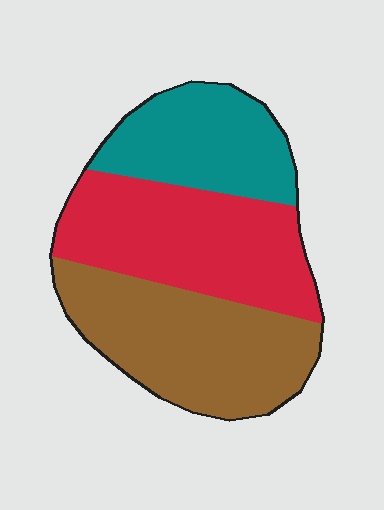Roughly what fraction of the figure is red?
Red takes up between a third and a half of the figure.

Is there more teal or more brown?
Brown.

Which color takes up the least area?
Teal, at roughly 25%.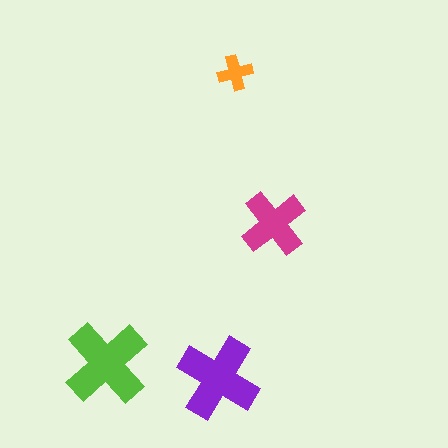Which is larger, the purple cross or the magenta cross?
The purple one.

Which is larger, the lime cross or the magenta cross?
The lime one.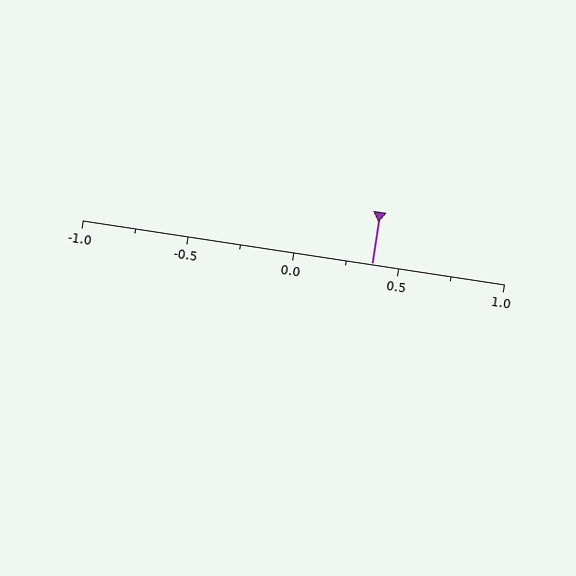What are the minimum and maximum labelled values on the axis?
The axis runs from -1.0 to 1.0.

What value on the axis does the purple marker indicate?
The marker indicates approximately 0.38.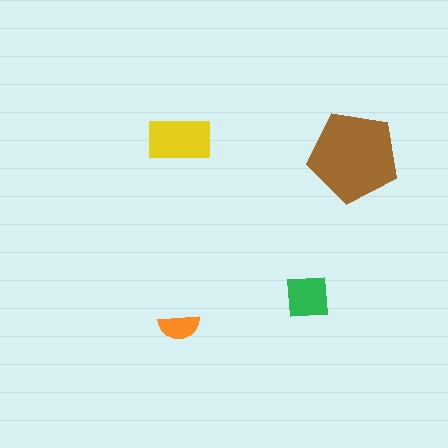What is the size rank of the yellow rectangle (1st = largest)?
2nd.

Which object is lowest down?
The orange semicircle is bottommost.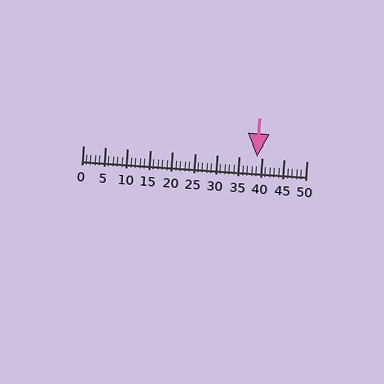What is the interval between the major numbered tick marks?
The major tick marks are spaced 5 units apart.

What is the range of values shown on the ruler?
The ruler shows values from 0 to 50.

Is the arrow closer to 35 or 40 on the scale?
The arrow is closer to 40.